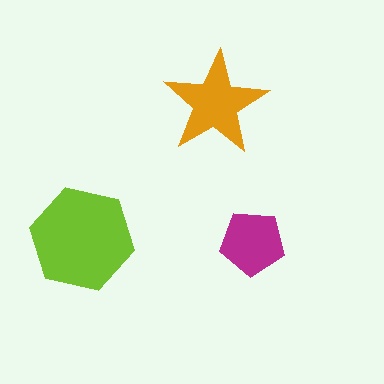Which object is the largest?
The lime hexagon.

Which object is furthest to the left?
The lime hexagon is leftmost.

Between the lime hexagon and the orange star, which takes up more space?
The lime hexagon.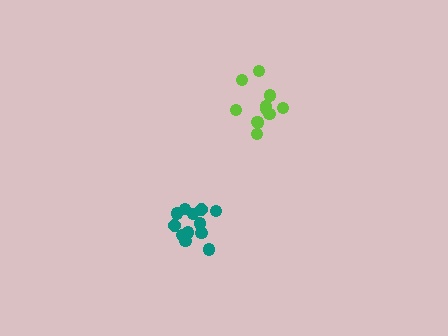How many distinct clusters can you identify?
There are 2 distinct clusters.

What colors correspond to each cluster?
The clusters are colored: teal, lime.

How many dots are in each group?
Group 1: 12 dots, Group 2: 12 dots (24 total).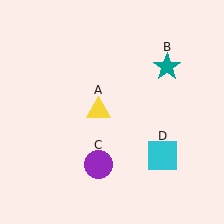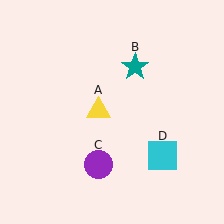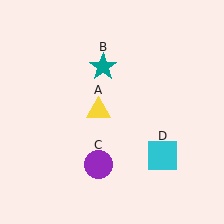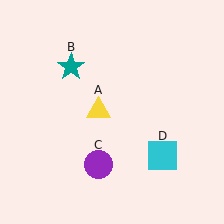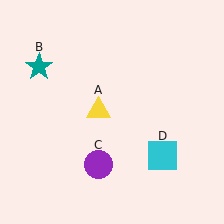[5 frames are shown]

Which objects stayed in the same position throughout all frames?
Yellow triangle (object A) and purple circle (object C) and cyan square (object D) remained stationary.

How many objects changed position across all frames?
1 object changed position: teal star (object B).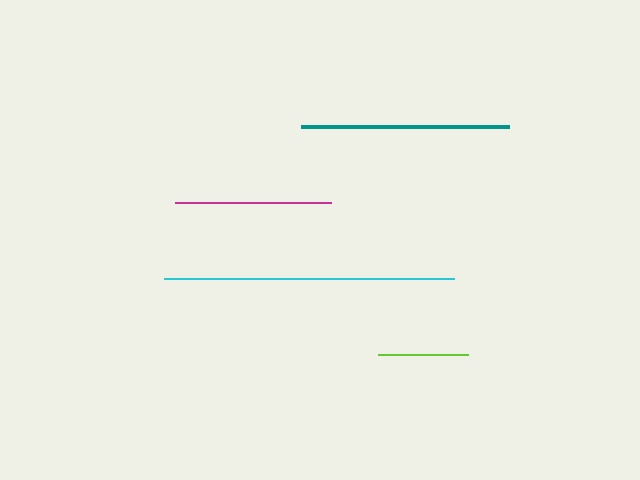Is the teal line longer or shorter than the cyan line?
The cyan line is longer than the teal line.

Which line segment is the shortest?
The lime line is the shortest at approximately 89 pixels.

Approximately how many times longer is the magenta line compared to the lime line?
The magenta line is approximately 1.8 times the length of the lime line.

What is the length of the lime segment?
The lime segment is approximately 89 pixels long.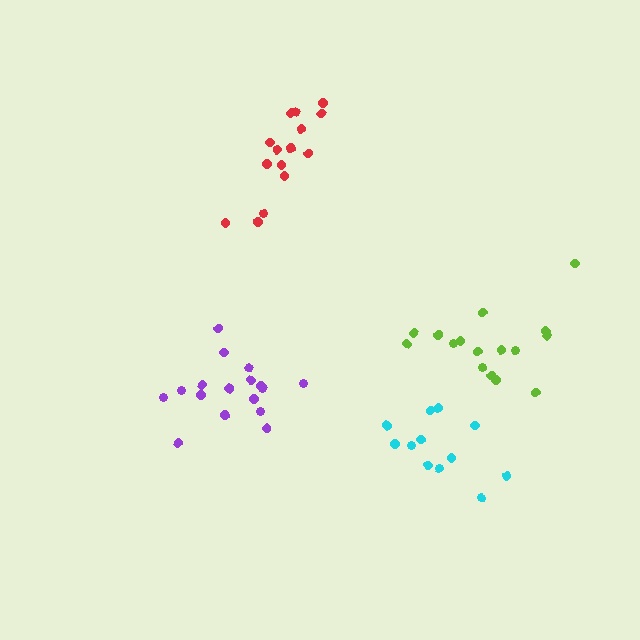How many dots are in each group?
Group 1: 15 dots, Group 2: 17 dots, Group 3: 12 dots, Group 4: 16 dots (60 total).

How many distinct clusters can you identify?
There are 4 distinct clusters.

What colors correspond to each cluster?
The clusters are colored: red, purple, cyan, lime.